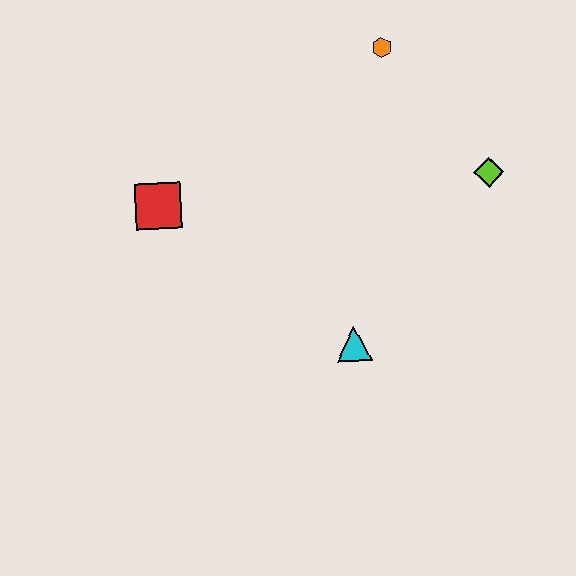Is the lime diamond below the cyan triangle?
No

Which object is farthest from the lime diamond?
The red square is farthest from the lime diamond.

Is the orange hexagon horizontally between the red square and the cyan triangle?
No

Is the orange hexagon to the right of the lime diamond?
No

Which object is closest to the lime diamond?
The orange hexagon is closest to the lime diamond.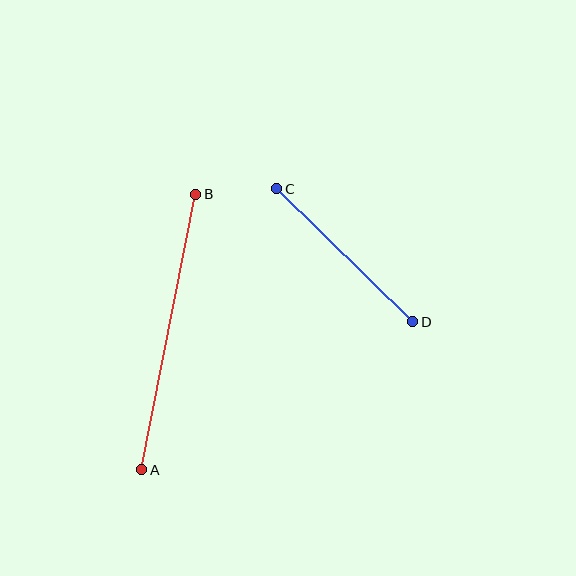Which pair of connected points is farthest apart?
Points A and B are farthest apart.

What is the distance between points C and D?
The distance is approximately 191 pixels.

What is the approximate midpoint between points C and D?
The midpoint is at approximately (345, 255) pixels.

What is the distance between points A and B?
The distance is approximately 281 pixels.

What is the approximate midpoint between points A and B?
The midpoint is at approximately (169, 332) pixels.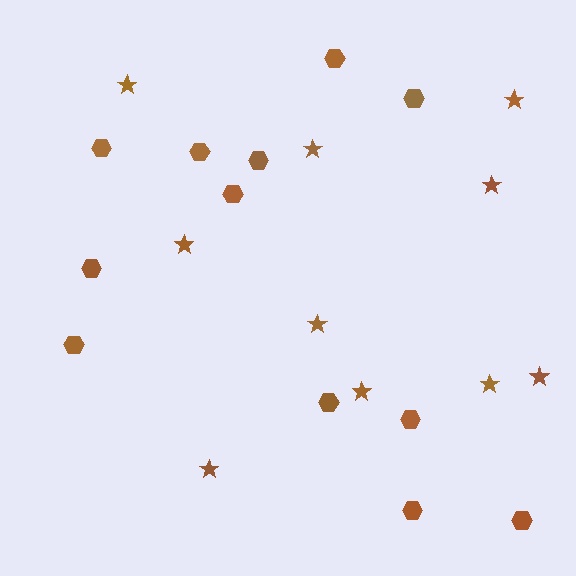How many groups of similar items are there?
There are 2 groups: one group of stars (10) and one group of hexagons (12).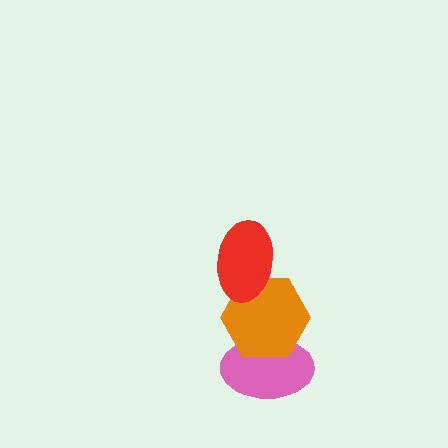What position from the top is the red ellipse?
The red ellipse is 1st from the top.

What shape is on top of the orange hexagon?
The red ellipse is on top of the orange hexagon.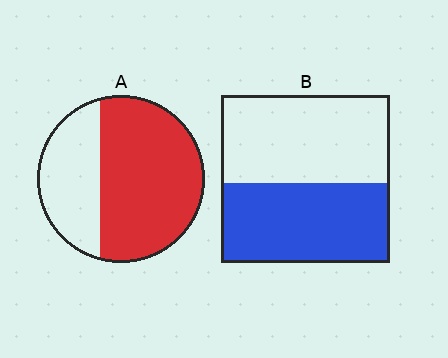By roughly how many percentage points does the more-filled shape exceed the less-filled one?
By roughly 20 percentage points (A over B).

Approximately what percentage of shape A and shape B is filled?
A is approximately 65% and B is approximately 50%.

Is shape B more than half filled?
Roughly half.